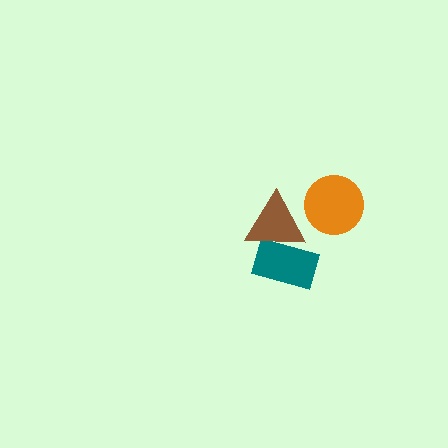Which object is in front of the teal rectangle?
The brown triangle is in front of the teal rectangle.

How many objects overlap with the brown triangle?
1 object overlaps with the brown triangle.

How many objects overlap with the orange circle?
0 objects overlap with the orange circle.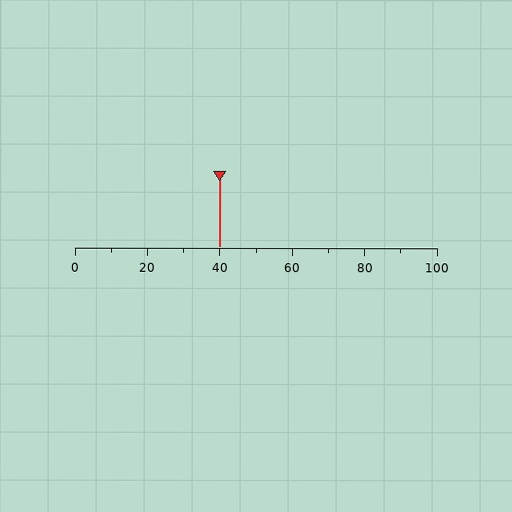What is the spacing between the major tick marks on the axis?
The major ticks are spaced 20 apart.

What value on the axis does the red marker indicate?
The marker indicates approximately 40.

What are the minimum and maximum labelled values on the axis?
The axis runs from 0 to 100.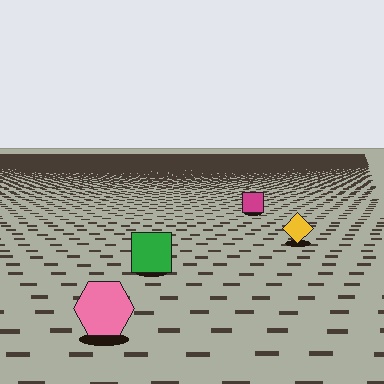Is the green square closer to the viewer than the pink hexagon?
No. The pink hexagon is closer — you can tell from the texture gradient: the ground texture is coarser near it.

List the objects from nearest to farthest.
From nearest to farthest: the pink hexagon, the green square, the yellow diamond, the magenta square.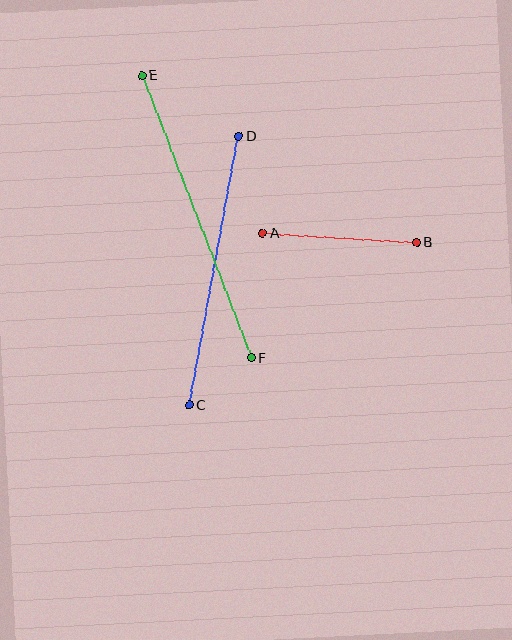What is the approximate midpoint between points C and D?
The midpoint is at approximately (214, 271) pixels.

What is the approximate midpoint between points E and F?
The midpoint is at approximately (197, 217) pixels.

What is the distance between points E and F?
The distance is approximately 303 pixels.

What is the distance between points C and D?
The distance is approximately 274 pixels.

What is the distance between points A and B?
The distance is approximately 154 pixels.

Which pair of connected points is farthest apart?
Points E and F are farthest apart.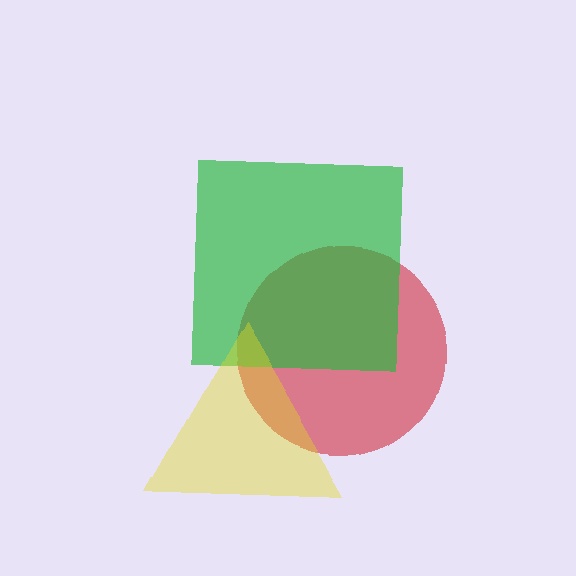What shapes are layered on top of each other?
The layered shapes are: a red circle, a green square, a yellow triangle.